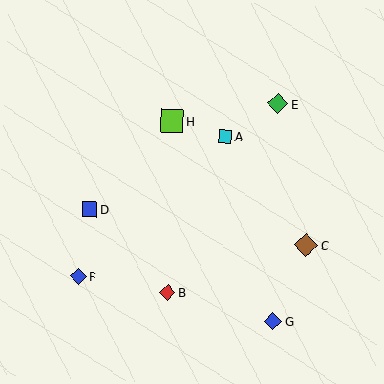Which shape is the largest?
The brown diamond (labeled C) is the largest.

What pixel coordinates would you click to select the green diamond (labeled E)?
Click at (278, 103) to select the green diamond E.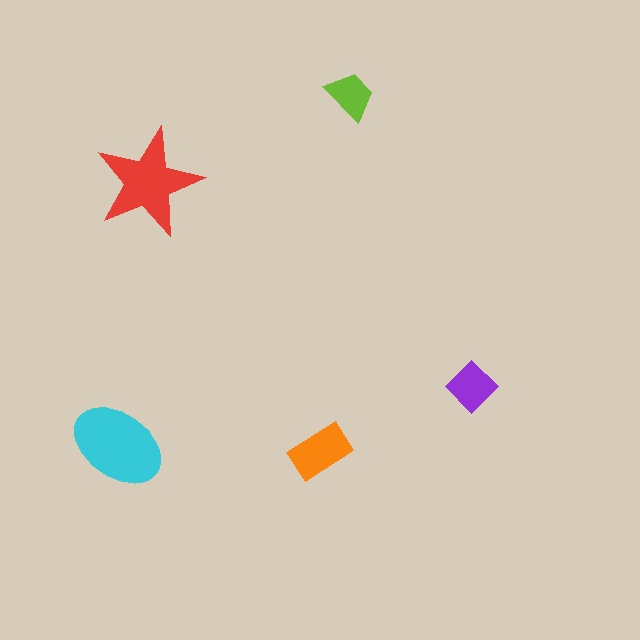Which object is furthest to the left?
The cyan ellipse is leftmost.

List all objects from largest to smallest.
The cyan ellipse, the red star, the orange rectangle, the purple diamond, the lime trapezoid.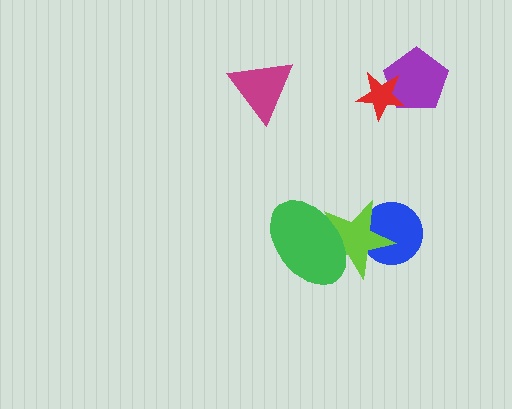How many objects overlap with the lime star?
2 objects overlap with the lime star.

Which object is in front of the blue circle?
The lime star is in front of the blue circle.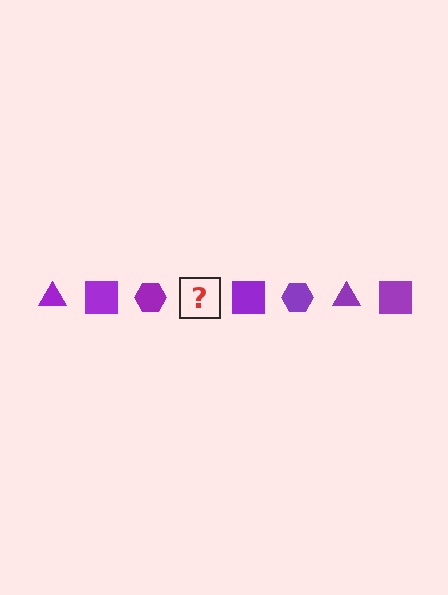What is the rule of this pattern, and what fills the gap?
The rule is that the pattern cycles through triangle, square, hexagon shapes in purple. The gap should be filled with a purple triangle.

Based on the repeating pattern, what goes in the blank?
The blank should be a purple triangle.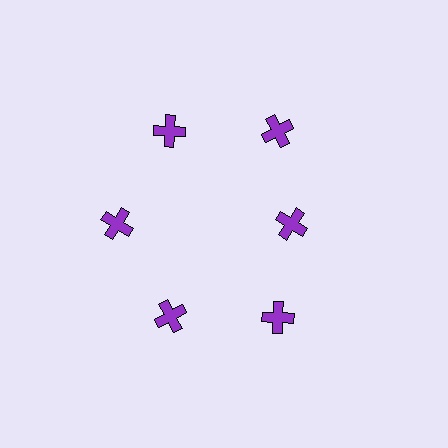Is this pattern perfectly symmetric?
No. The 6 purple crosses are arranged in a ring, but one element near the 3 o'clock position is pulled inward toward the center, breaking the 6-fold rotational symmetry.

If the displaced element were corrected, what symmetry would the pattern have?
It would have 6-fold rotational symmetry — the pattern would map onto itself every 60 degrees.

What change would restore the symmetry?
The symmetry would be restored by moving it outward, back onto the ring so that all 6 crosses sit at equal angles and equal distance from the center.